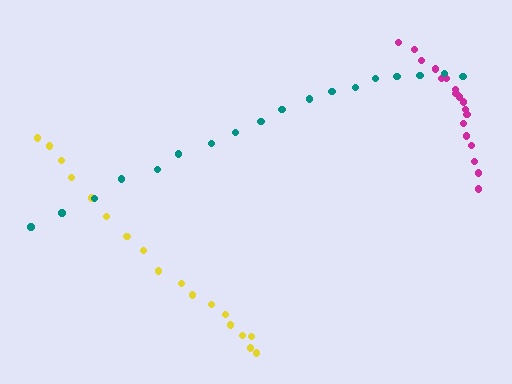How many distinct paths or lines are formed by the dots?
There are 3 distinct paths.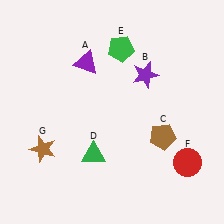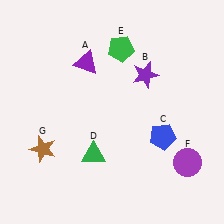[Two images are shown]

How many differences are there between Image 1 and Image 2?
There are 2 differences between the two images.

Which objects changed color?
C changed from brown to blue. F changed from red to purple.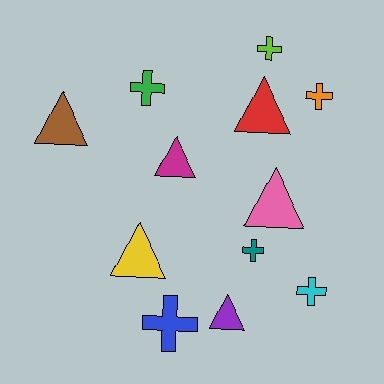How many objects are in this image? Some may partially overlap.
There are 12 objects.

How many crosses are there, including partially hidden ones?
There are 6 crosses.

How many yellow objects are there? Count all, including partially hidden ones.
There is 1 yellow object.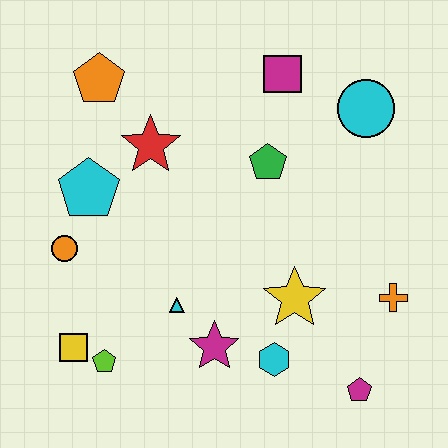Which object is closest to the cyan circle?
The magenta square is closest to the cyan circle.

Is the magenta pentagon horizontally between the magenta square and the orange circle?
No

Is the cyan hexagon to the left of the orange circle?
No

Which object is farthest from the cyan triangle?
The cyan circle is farthest from the cyan triangle.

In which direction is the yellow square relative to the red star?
The yellow square is below the red star.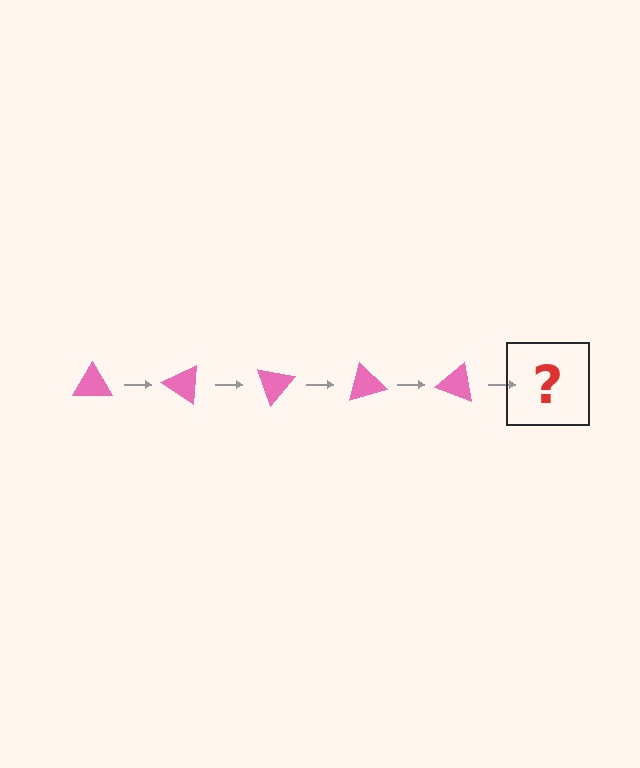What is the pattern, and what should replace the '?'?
The pattern is that the triangle rotates 35 degrees each step. The '?' should be a pink triangle rotated 175 degrees.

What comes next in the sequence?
The next element should be a pink triangle rotated 175 degrees.